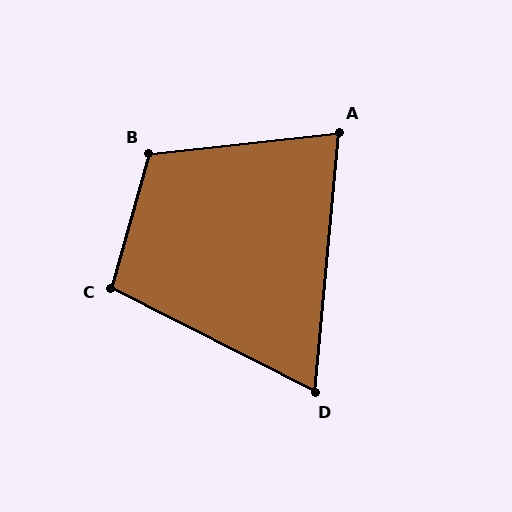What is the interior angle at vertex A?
Approximately 79 degrees (acute).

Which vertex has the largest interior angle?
B, at approximately 112 degrees.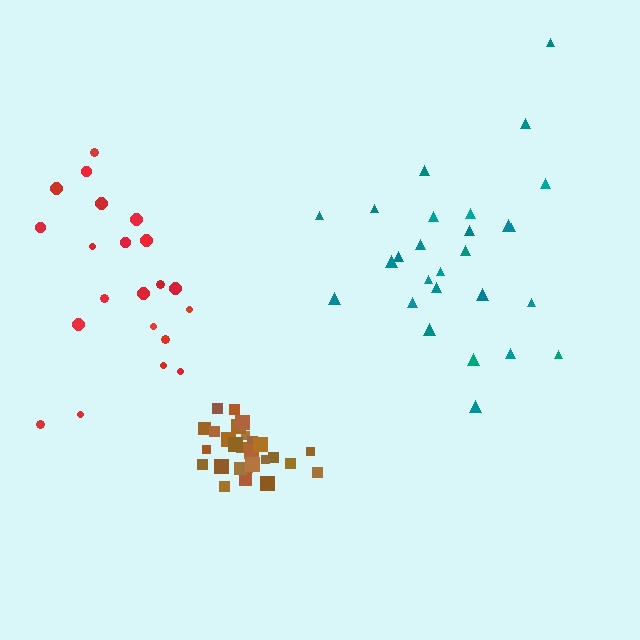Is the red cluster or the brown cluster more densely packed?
Brown.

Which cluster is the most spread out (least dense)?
Red.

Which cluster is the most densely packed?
Brown.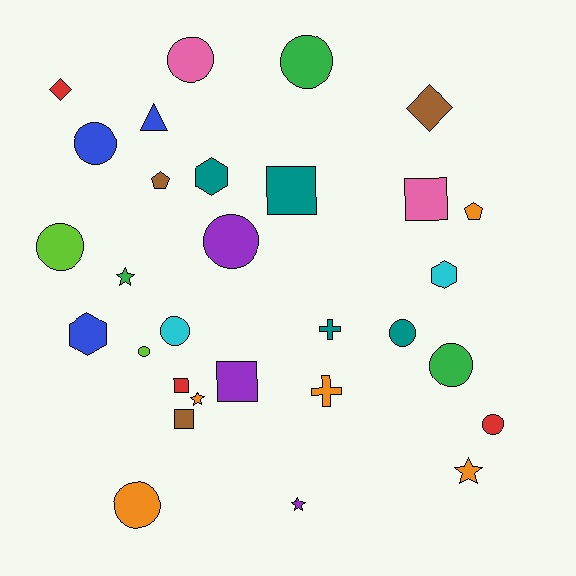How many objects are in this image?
There are 30 objects.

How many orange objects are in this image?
There are 5 orange objects.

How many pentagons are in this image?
There are 2 pentagons.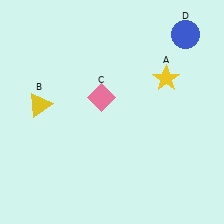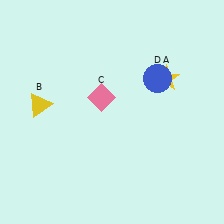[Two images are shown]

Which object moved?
The blue circle (D) moved down.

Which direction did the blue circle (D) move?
The blue circle (D) moved down.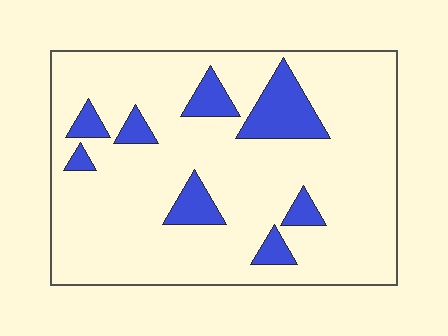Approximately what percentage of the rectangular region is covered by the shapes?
Approximately 15%.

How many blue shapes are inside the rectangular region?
8.